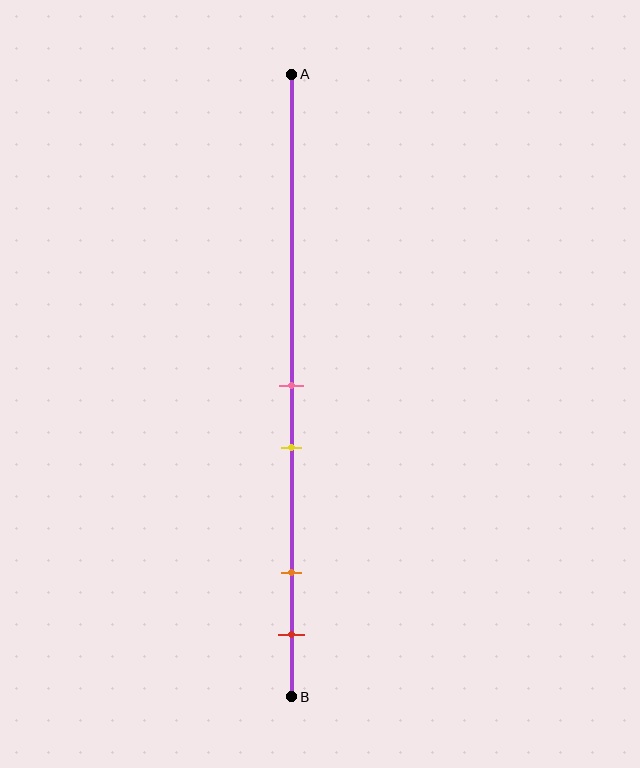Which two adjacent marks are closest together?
The pink and yellow marks are the closest adjacent pair.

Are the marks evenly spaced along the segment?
No, the marks are not evenly spaced.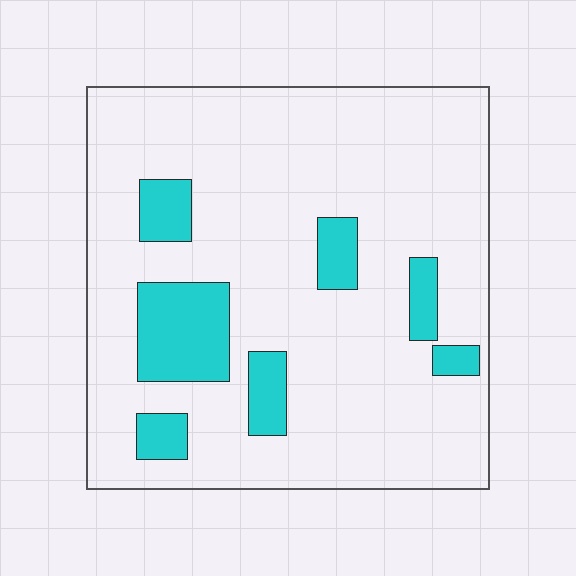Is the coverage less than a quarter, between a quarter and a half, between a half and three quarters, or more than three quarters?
Less than a quarter.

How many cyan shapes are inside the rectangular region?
7.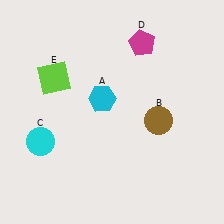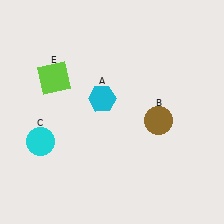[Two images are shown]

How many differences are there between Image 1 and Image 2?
There is 1 difference between the two images.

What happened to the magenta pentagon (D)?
The magenta pentagon (D) was removed in Image 2. It was in the top-right area of Image 1.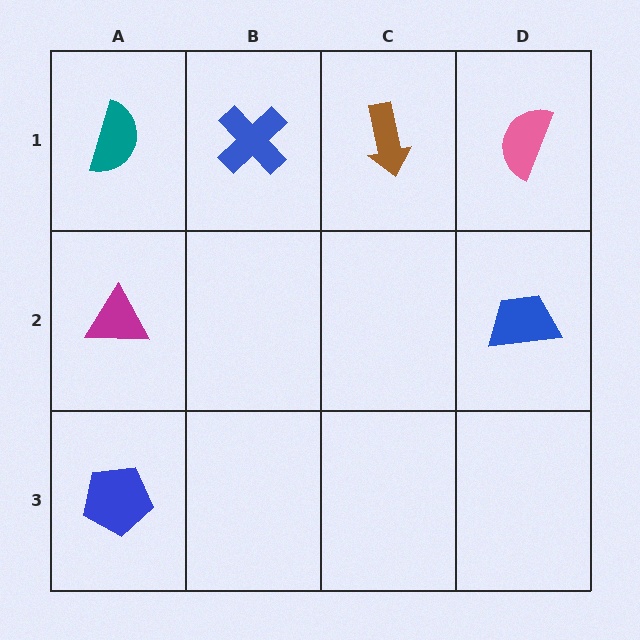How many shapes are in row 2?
2 shapes.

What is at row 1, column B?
A blue cross.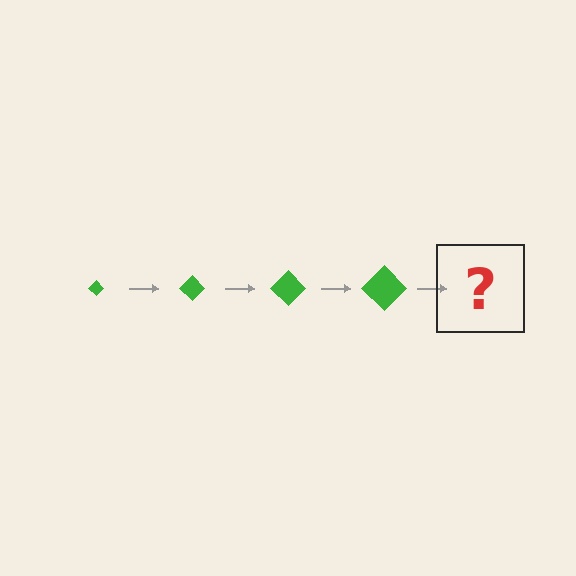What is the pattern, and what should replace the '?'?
The pattern is that the diamond gets progressively larger each step. The '?' should be a green diamond, larger than the previous one.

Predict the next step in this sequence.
The next step is a green diamond, larger than the previous one.